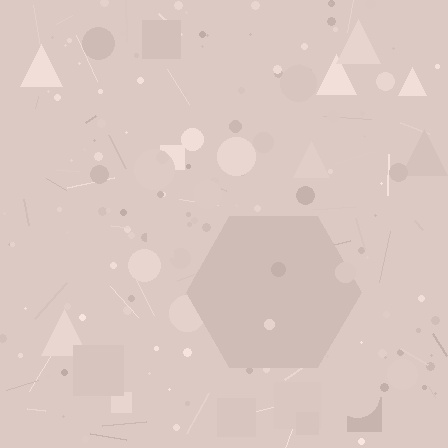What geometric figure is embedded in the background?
A hexagon is embedded in the background.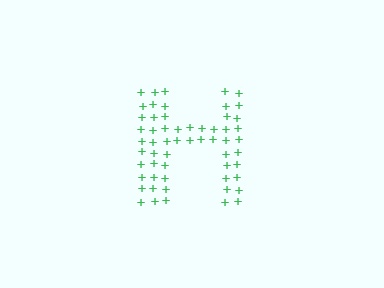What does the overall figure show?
The overall figure shows the letter H.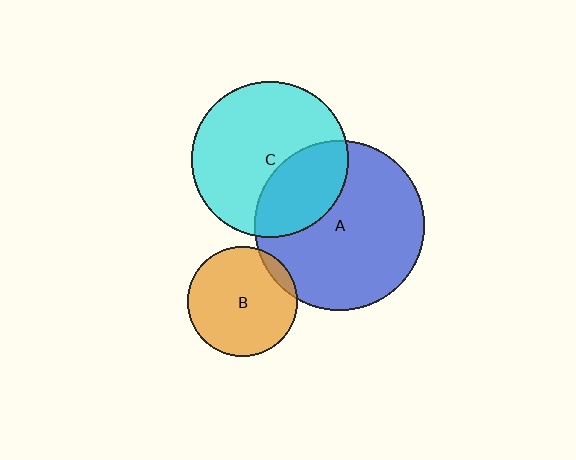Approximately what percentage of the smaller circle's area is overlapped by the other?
Approximately 10%.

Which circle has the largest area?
Circle A (blue).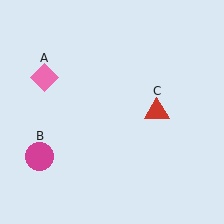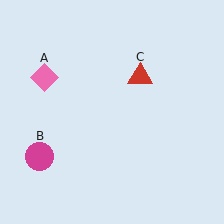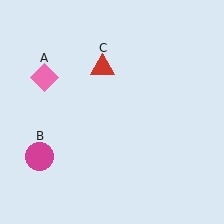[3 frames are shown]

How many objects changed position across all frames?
1 object changed position: red triangle (object C).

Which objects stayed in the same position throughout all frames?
Pink diamond (object A) and magenta circle (object B) remained stationary.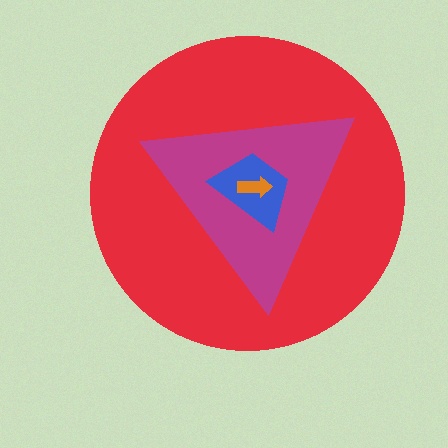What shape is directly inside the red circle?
The magenta triangle.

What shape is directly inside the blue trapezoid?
The orange arrow.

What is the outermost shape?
The red circle.